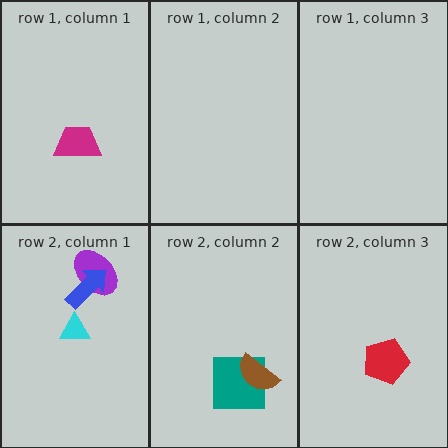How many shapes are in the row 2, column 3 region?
1.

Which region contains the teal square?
The row 2, column 2 region.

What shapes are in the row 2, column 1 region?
The cyan triangle, the purple ellipse, the blue arrow.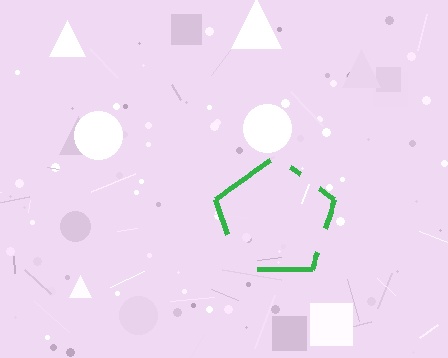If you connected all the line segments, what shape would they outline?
They would outline a pentagon.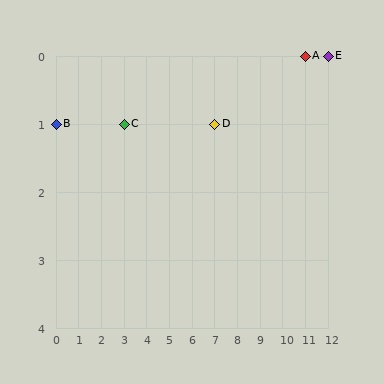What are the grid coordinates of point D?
Point D is at grid coordinates (7, 1).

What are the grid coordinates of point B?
Point B is at grid coordinates (0, 1).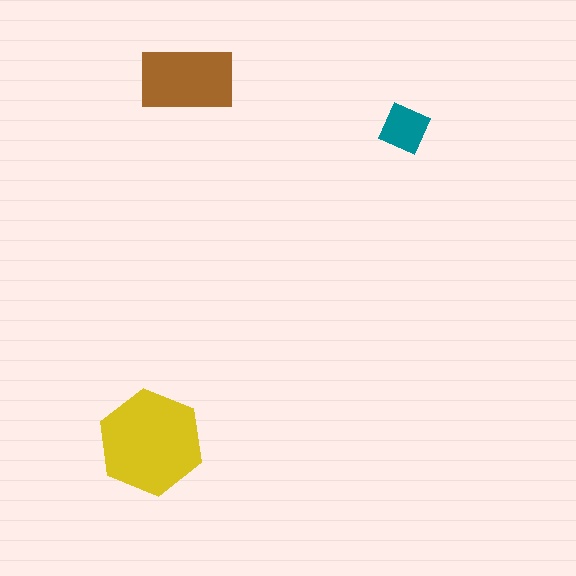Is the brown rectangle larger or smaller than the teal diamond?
Larger.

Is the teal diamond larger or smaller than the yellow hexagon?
Smaller.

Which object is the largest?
The yellow hexagon.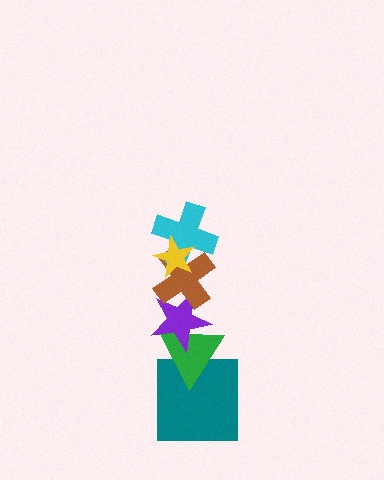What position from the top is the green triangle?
The green triangle is 5th from the top.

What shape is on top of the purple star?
The brown cross is on top of the purple star.